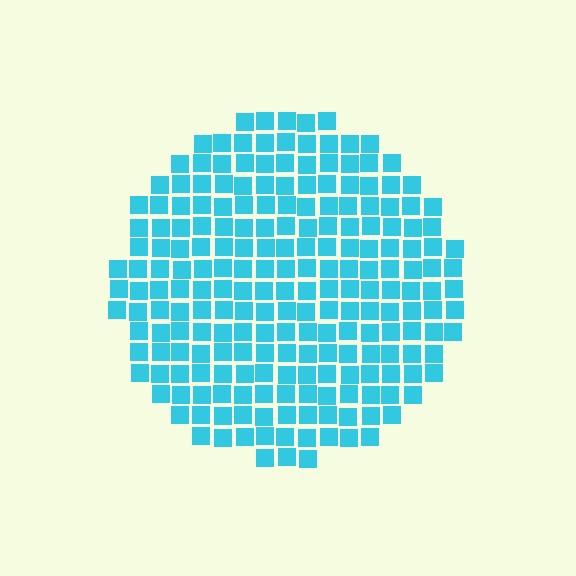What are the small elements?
The small elements are squares.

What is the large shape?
The large shape is a circle.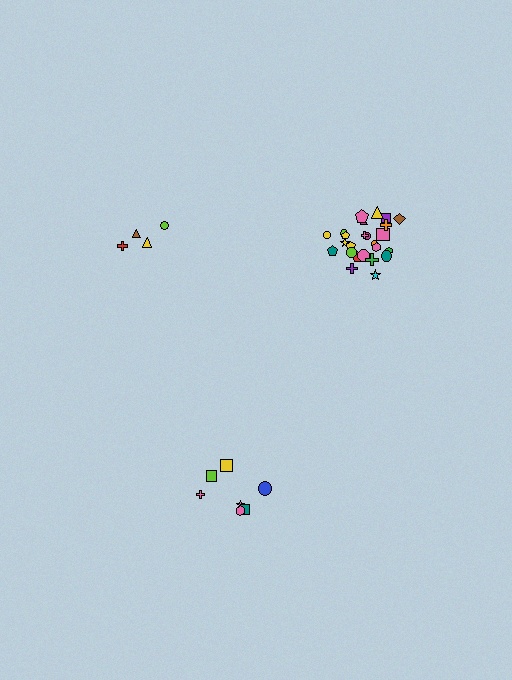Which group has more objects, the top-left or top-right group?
The top-right group.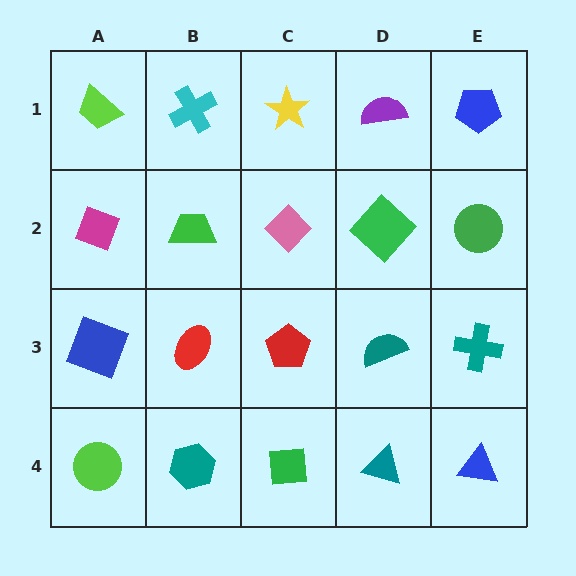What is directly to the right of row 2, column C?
A green diamond.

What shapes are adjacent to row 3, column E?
A green circle (row 2, column E), a blue triangle (row 4, column E), a teal semicircle (row 3, column D).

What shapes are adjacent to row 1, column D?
A green diamond (row 2, column D), a yellow star (row 1, column C), a blue pentagon (row 1, column E).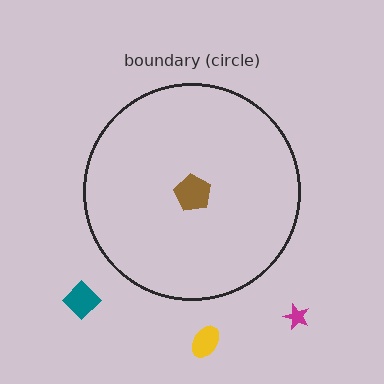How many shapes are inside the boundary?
1 inside, 3 outside.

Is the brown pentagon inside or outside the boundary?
Inside.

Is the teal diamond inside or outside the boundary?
Outside.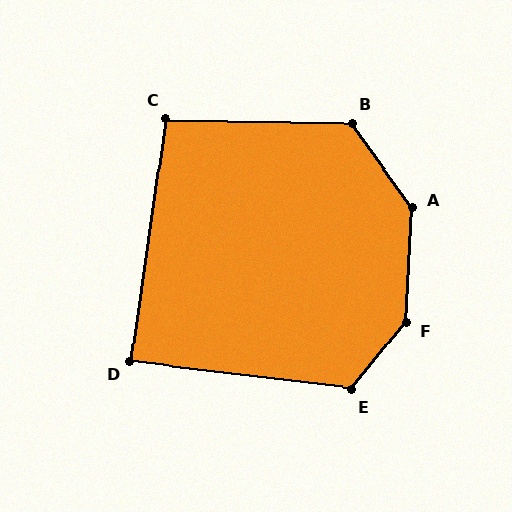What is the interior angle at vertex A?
Approximately 141 degrees (obtuse).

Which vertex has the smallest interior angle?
D, at approximately 89 degrees.